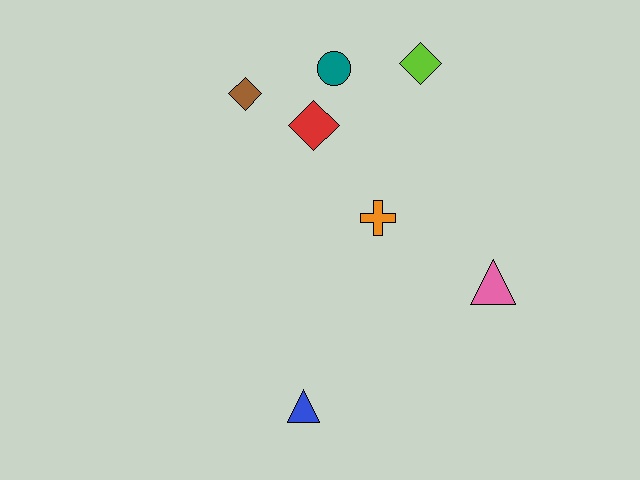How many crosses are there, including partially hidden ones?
There is 1 cross.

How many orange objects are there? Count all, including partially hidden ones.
There is 1 orange object.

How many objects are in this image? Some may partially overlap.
There are 7 objects.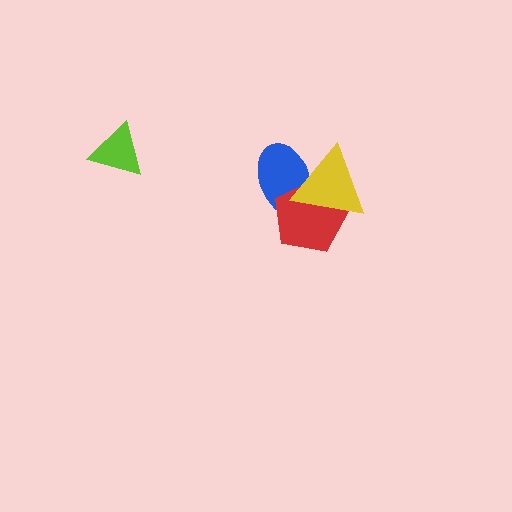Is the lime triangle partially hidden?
No, no other shape covers it.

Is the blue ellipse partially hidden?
Yes, it is partially covered by another shape.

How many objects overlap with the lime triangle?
0 objects overlap with the lime triangle.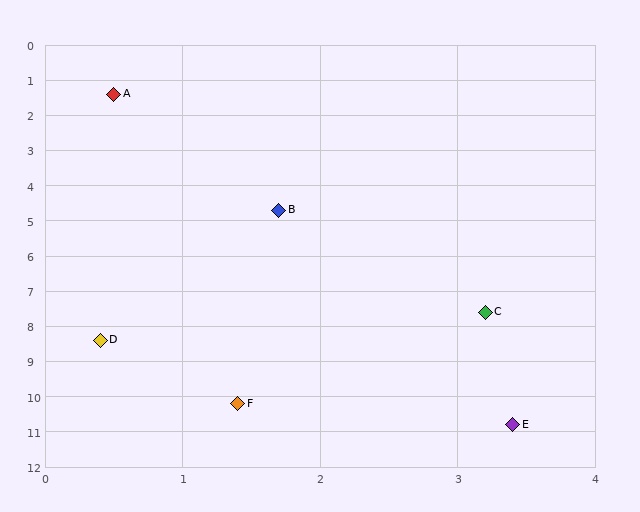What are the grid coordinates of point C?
Point C is at approximately (3.2, 7.6).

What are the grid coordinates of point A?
Point A is at approximately (0.5, 1.4).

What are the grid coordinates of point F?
Point F is at approximately (1.4, 10.2).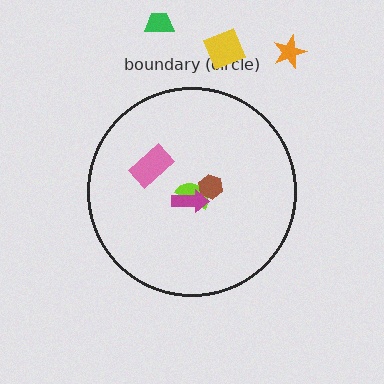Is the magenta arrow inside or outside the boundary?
Inside.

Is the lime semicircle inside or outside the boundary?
Inside.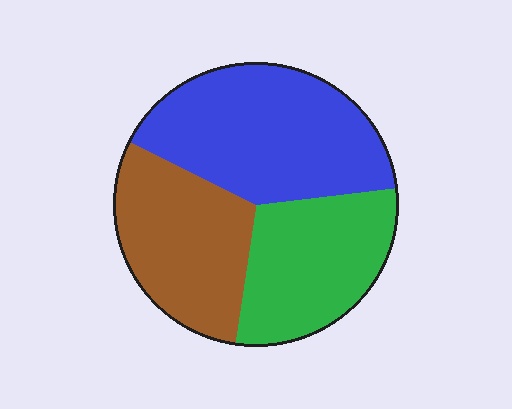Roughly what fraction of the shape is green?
Green covers 29% of the shape.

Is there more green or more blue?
Blue.